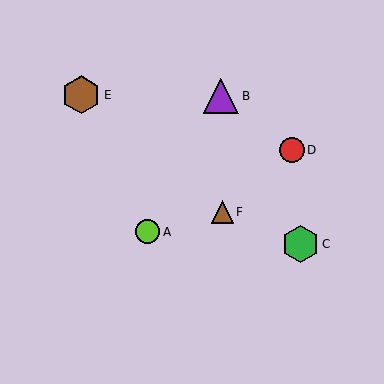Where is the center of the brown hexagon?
The center of the brown hexagon is at (81, 95).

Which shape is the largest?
The brown hexagon (labeled E) is the largest.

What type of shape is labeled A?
Shape A is a lime circle.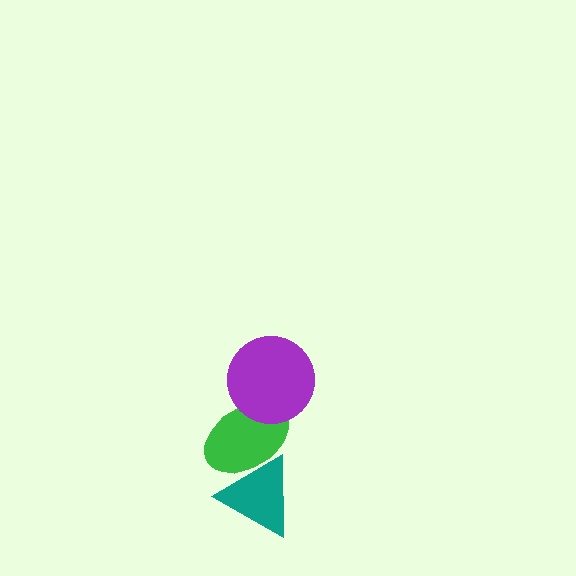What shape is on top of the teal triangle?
The green ellipse is on top of the teal triangle.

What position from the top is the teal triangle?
The teal triangle is 3rd from the top.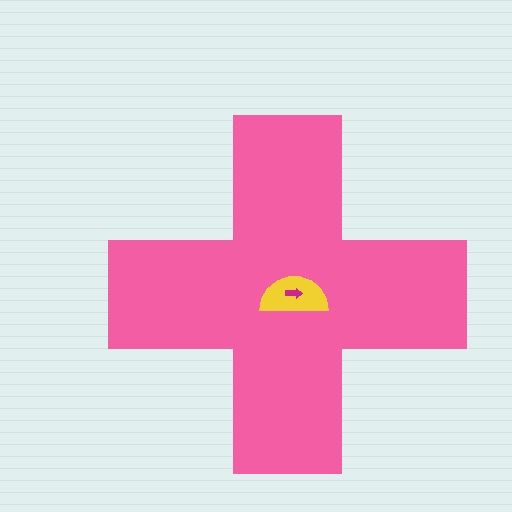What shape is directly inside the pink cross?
The yellow semicircle.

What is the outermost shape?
The pink cross.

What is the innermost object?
The magenta arrow.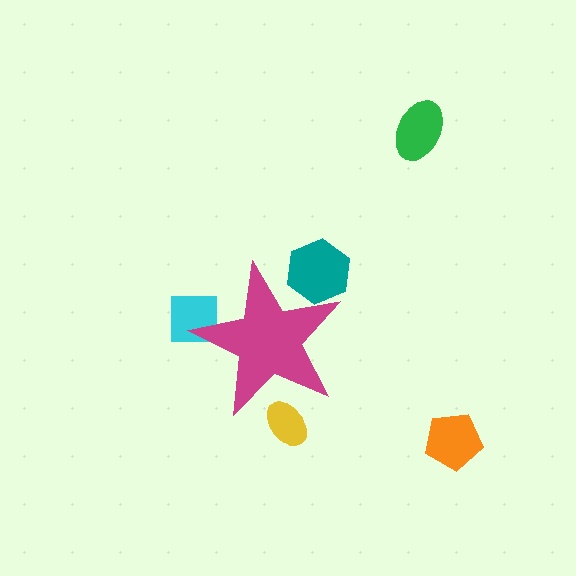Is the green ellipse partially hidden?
No, the green ellipse is fully visible.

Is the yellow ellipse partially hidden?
Yes, the yellow ellipse is partially hidden behind the magenta star.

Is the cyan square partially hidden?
Yes, the cyan square is partially hidden behind the magenta star.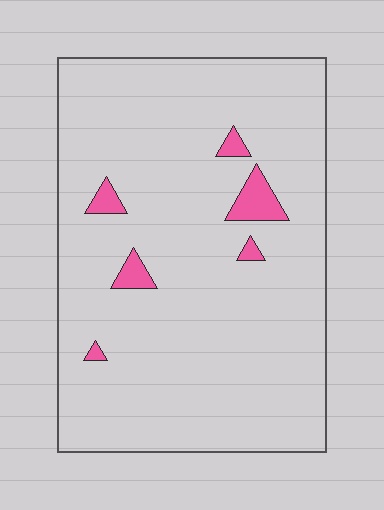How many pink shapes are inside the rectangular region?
6.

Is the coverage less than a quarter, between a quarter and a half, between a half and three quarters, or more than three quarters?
Less than a quarter.